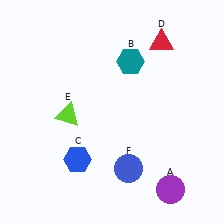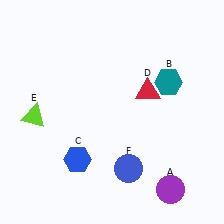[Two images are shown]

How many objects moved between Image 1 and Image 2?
3 objects moved between the two images.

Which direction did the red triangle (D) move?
The red triangle (D) moved down.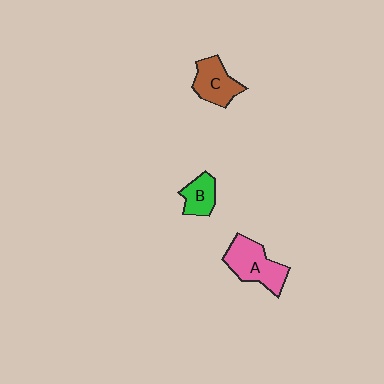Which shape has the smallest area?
Shape B (green).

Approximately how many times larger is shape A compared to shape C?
Approximately 1.3 times.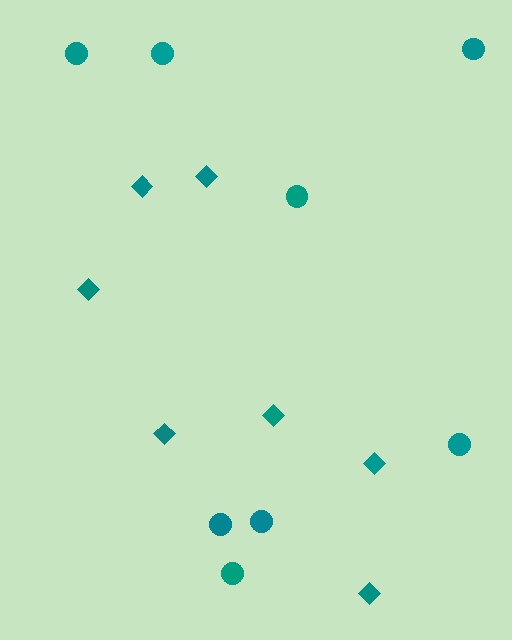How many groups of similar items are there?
There are 2 groups: one group of diamonds (7) and one group of circles (8).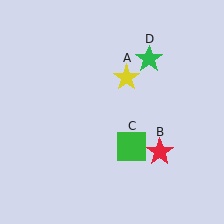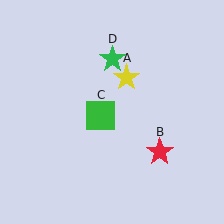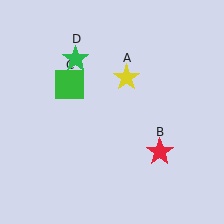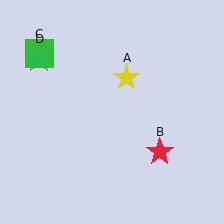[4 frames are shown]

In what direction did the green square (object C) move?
The green square (object C) moved up and to the left.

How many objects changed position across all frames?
2 objects changed position: green square (object C), green star (object D).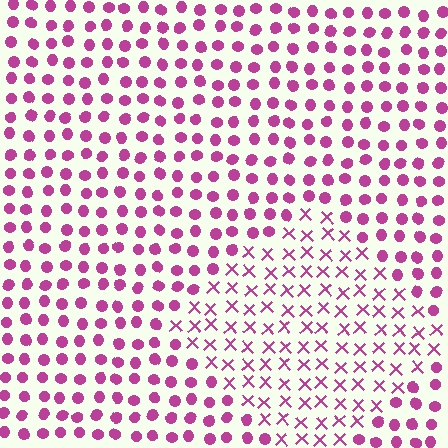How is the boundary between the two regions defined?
The boundary is defined by a change in element shape: X marks inside vs. circles outside. All elements share the same color and spacing.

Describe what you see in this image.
The image is filled with small magenta elements arranged in a uniform grid. A diamond-shaped region contains X marks, while the surrounding area contains circles. The boundary is defined purely by the change in element shape.